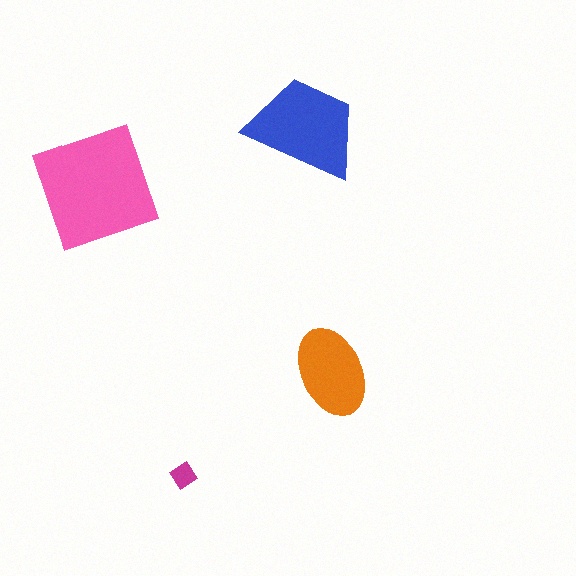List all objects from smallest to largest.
The magenta diamond, the orange ellipse, the blue trapezoid, the pink square.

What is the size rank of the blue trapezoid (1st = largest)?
2nd.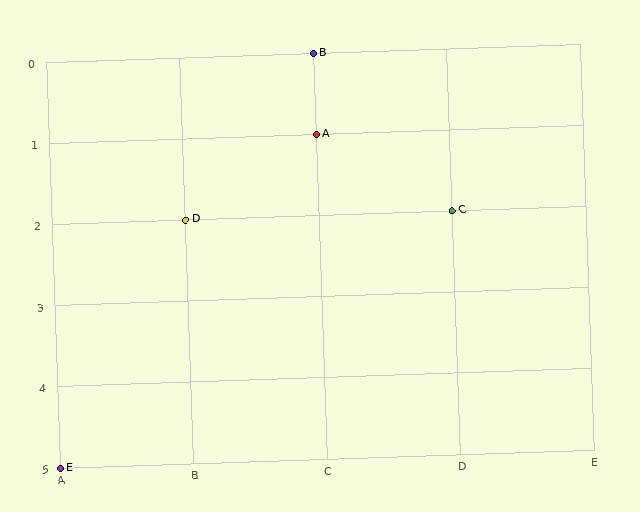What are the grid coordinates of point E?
Point E is at grid coordinates (A, 5).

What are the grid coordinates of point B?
Point B is at grid coordinates (C, 0).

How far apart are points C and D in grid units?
Points C and D are 2 columns apart.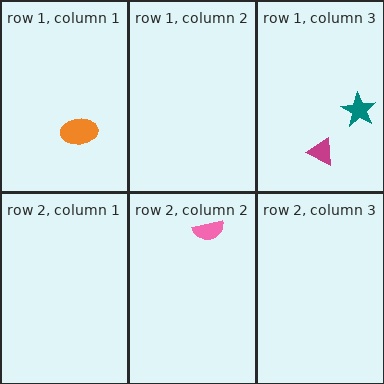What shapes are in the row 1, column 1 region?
The orange ellipse.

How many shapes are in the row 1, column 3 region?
2.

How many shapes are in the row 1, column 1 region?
1.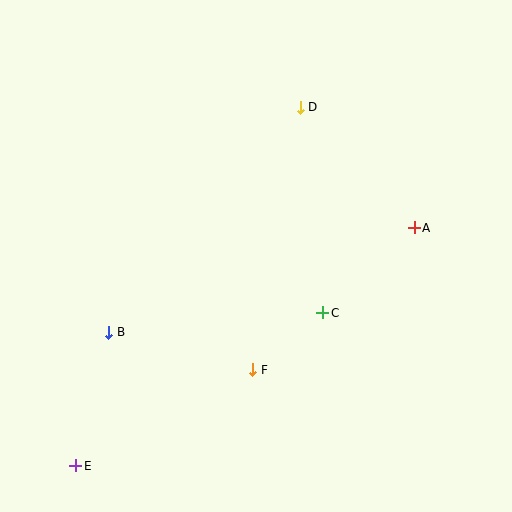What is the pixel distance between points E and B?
The distance between E and B is 138 pixels.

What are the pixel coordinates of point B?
Point B is at (109, 332).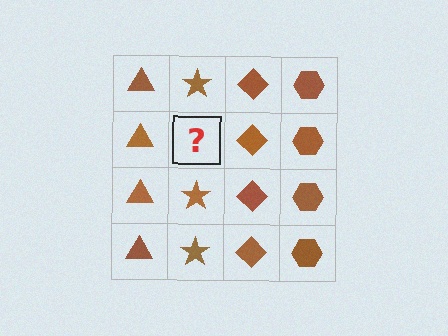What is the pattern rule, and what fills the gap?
The rule is that each column has a consistent shape. The gap should be filled with a brown star.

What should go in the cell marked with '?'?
The missing cell should contain a brown star.